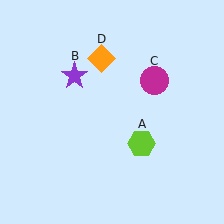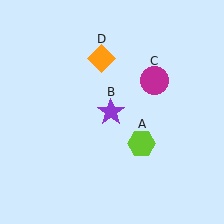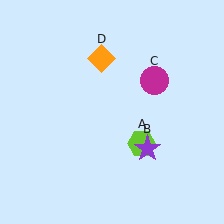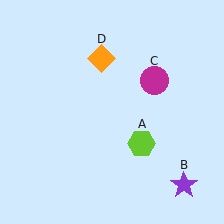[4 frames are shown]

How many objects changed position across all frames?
1 object changed position: purple star (object B).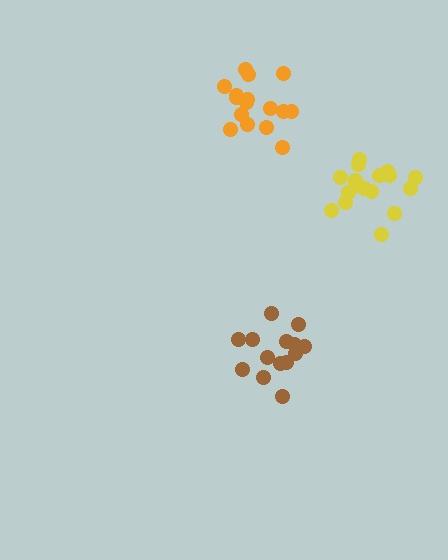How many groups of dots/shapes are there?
There are 3 groups.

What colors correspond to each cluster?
The clusters are colored: orange, brown, yellow.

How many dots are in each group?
Group 1: 17 dots, Group 2: 14 dots, Group 3: 17 dots (48 total).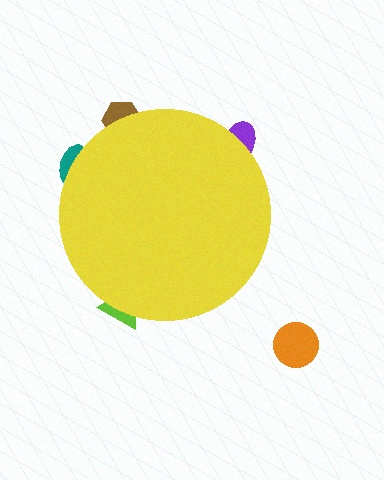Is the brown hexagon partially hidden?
Yes, the brown hexagon is partially hidden behind the yellow circle.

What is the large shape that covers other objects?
A yellow circle.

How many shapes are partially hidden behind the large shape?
4 shapes are partially hidden.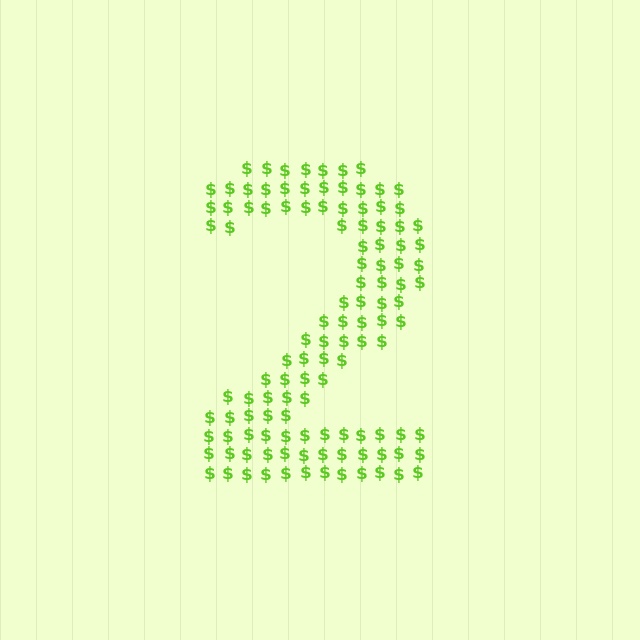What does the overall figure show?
The overall figure shows the digit 2.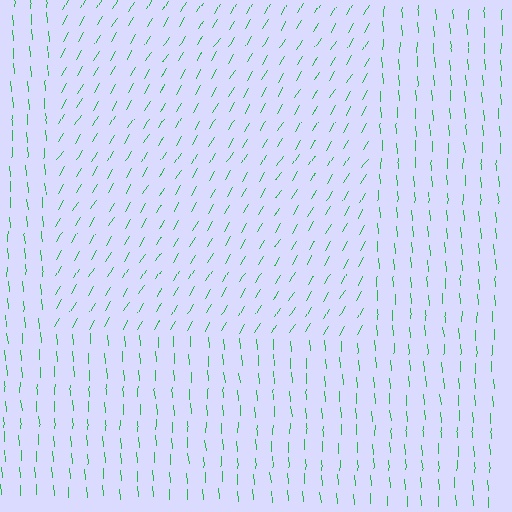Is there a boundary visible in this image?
Yes, there is a texture boundary formed by a change in line orientation.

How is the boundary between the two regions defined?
The boundary is defined purely by a change in line orientation (approximately 34 degrees difference). All lines are the same color and thickness.